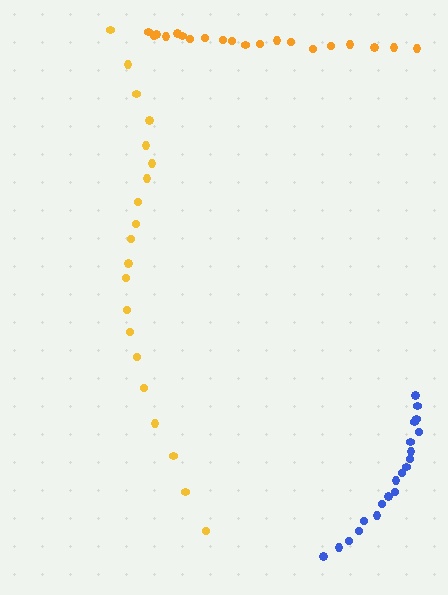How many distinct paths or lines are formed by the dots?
There are 3 distinct paths.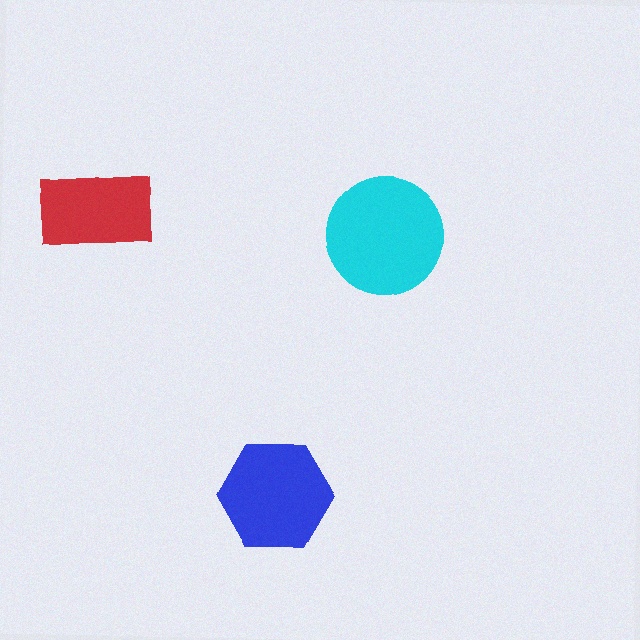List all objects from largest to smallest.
The cyan circle, the blue hexagon, the red rectangle.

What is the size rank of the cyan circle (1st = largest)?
1st.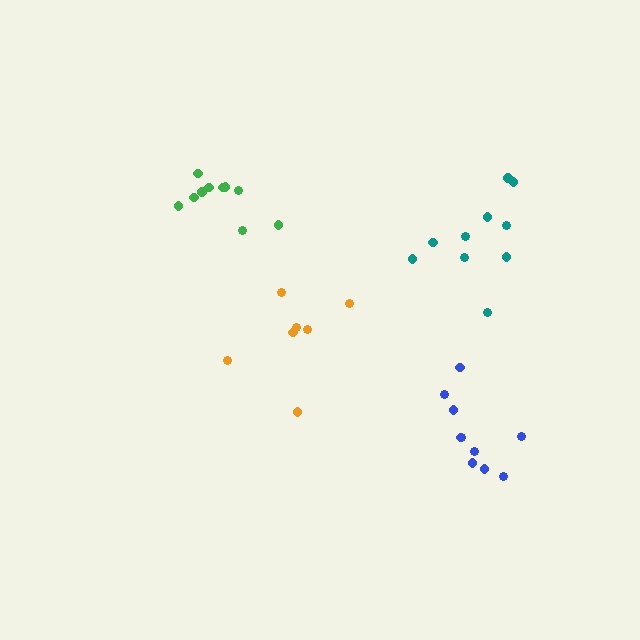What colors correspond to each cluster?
The clusters are colored: orange, teal, green, blue.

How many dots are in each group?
Group 1: 7 dots, Group 2: 10 dots, Group 3: 10 dots, Group 4: 10 dots (37 total).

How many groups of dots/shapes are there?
There are 4 groups.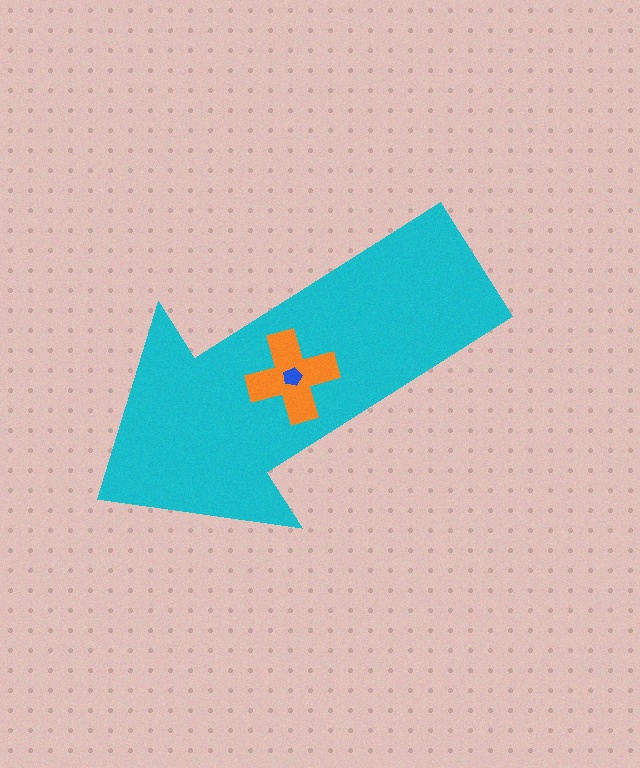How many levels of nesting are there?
3.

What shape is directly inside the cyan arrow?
The orange cross.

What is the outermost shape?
The cyan arrow.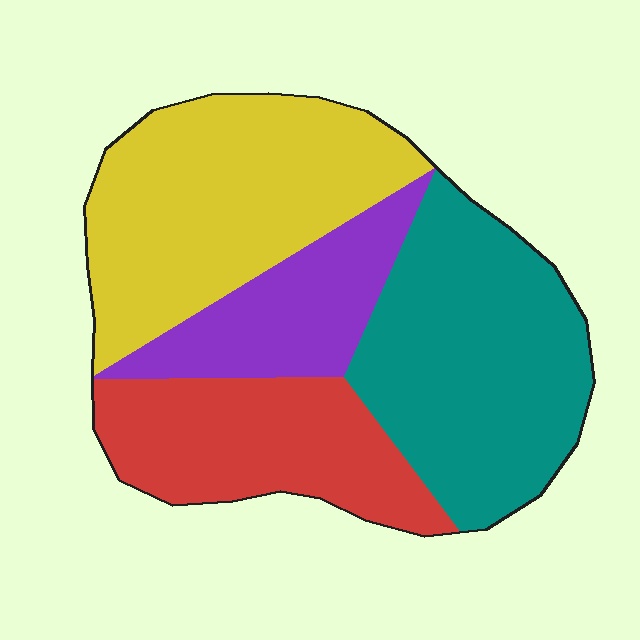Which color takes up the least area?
Purple, at roughly 15%.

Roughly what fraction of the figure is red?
Red covers 21% of the figure.